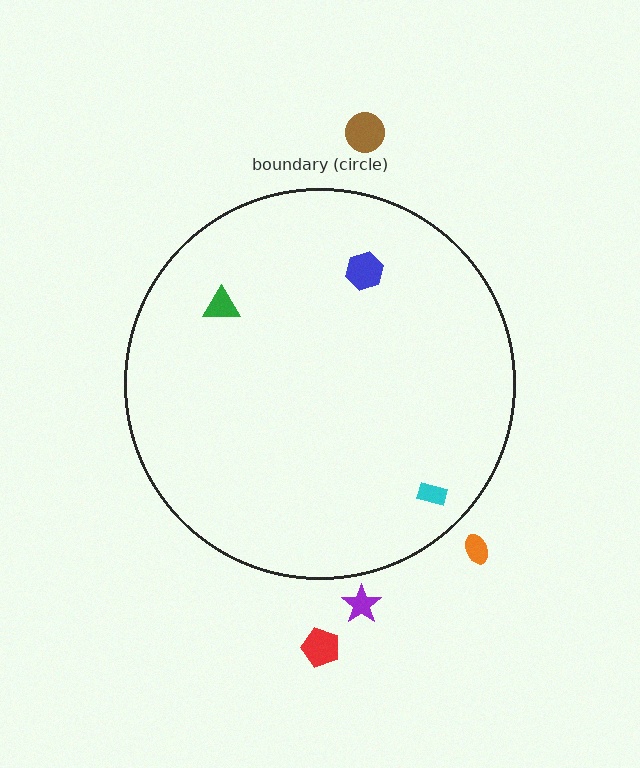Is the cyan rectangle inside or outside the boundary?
Inside.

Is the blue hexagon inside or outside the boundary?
Inside.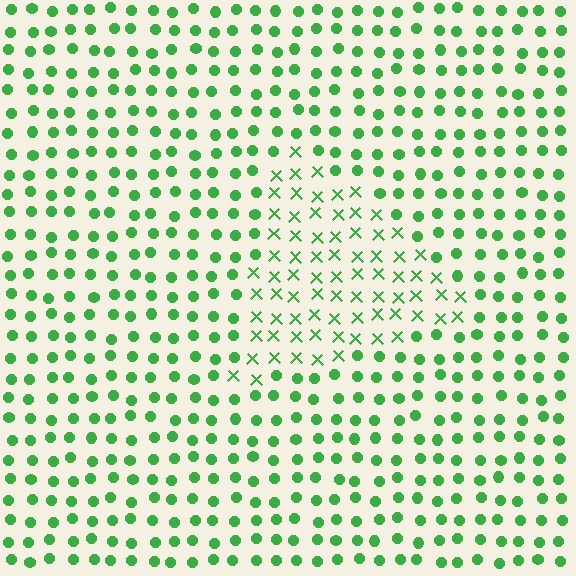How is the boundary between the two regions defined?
The boundary is defined by a change in element shape: X marks inside vs. circles outside. All elements share the same color and spacing.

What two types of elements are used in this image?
The image uses X marks inside the triangle region and circles outside it.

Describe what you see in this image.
The image is filled with small green elements arranged in a uniform grid. A triangle-shaped region contains X marks, while the surrounding area contains circles. The boundary is defined purely by the change in element shape.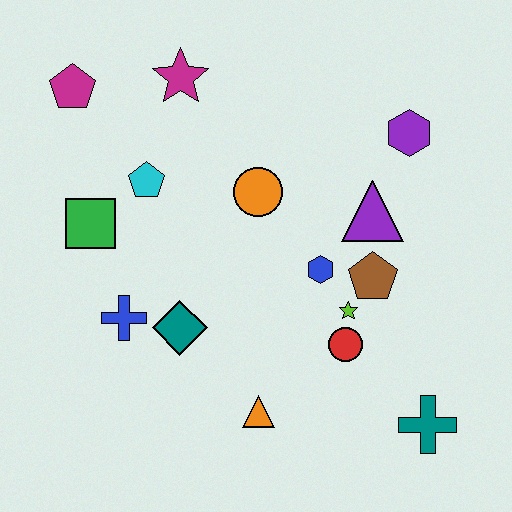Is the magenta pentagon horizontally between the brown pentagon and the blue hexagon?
No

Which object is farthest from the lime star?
The magenta pentagon is farthest from the lime star.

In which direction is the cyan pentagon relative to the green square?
The cyan pentagon is to the right of the green square.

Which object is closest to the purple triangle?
The brown pentagon is closest to the purple triangle.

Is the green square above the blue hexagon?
Yes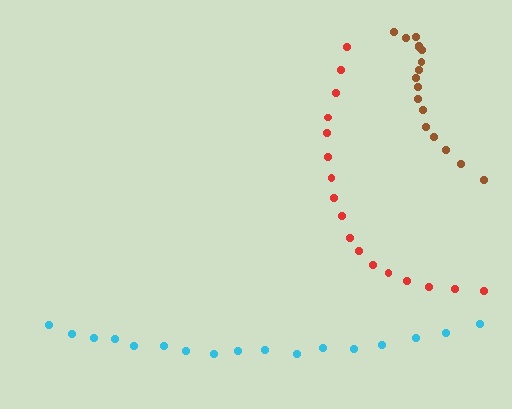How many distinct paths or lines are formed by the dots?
There are 3 distinct paths.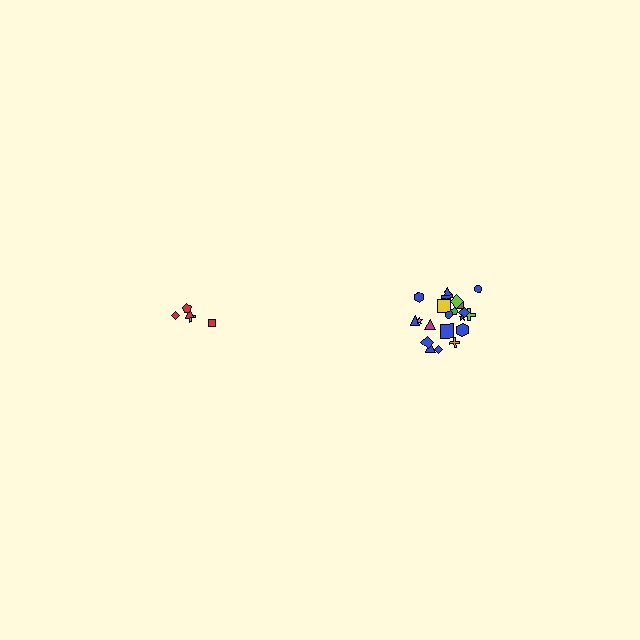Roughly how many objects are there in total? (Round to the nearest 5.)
Roughly 25 objects in total.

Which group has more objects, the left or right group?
The right group.